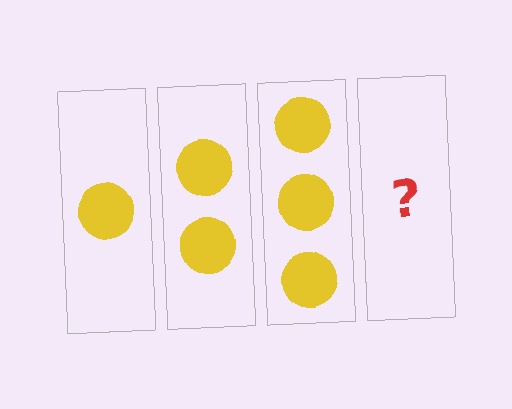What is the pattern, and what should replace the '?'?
The pattern is that each step adds one more circle. The '?' should be 4 circles.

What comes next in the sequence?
The next element should be 4 circles.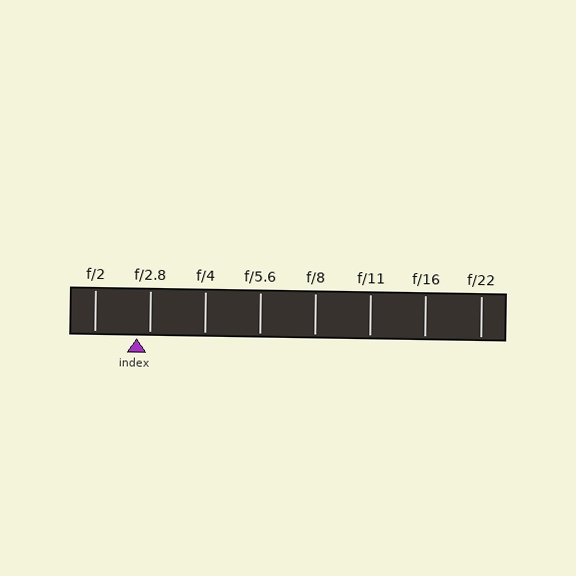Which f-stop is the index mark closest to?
The index mark is closest to f/2.8.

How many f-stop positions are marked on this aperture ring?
There are 8 f-stop positions marked.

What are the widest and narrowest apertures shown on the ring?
The widest aperture shown is f/2 and the narrowest is f/22.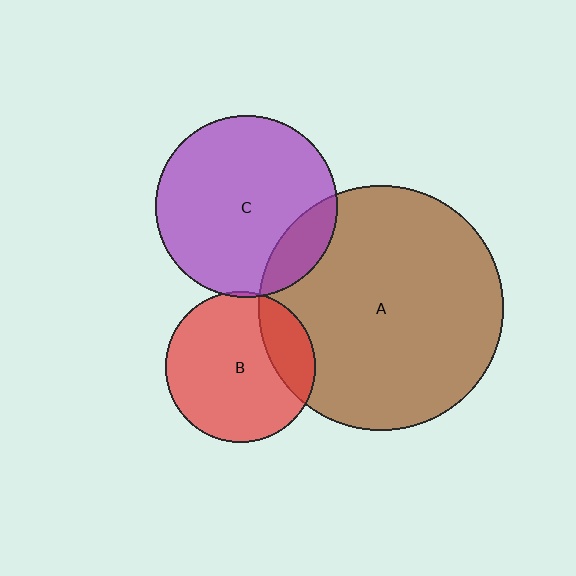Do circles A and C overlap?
Yes.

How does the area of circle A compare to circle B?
Approximately 2.6 times.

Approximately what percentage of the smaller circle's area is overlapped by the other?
Approximately 15%.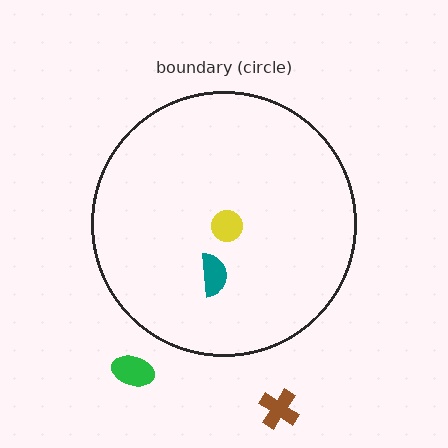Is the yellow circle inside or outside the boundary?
Inside.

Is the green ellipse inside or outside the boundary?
Outside.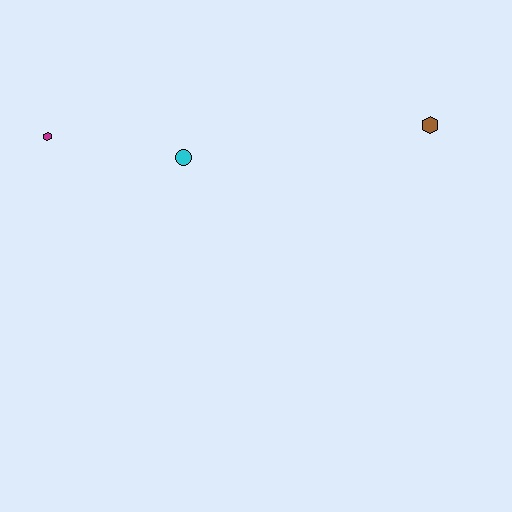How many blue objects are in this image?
There are no blue objects.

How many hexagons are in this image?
There are 2 hexagons.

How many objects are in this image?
There are 3 objects.